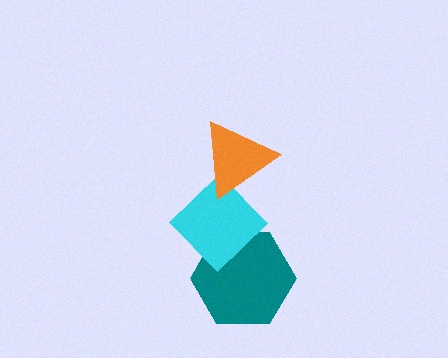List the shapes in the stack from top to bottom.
From top to bottom: the orange triangle, the cyan diamond, the teal hexagon.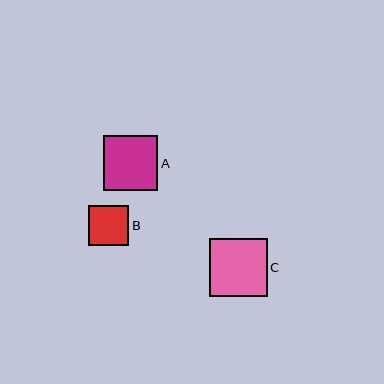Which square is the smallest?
Square B is the smallest with a size of approximately 41 pixels.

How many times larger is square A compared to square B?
Square A is approximately 1.3 times the size of square B.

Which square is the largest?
Square C is the largest with a size of approximately 57 pixels.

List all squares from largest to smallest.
From largest to smallest: C, A, B.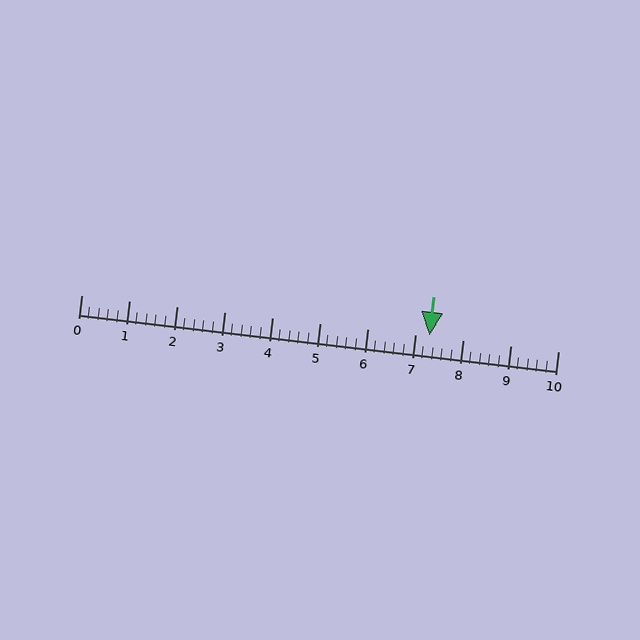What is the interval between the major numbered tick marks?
The major tick marks are spaced 1 units apart.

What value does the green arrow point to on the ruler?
The green arrow points to approximately 7.3.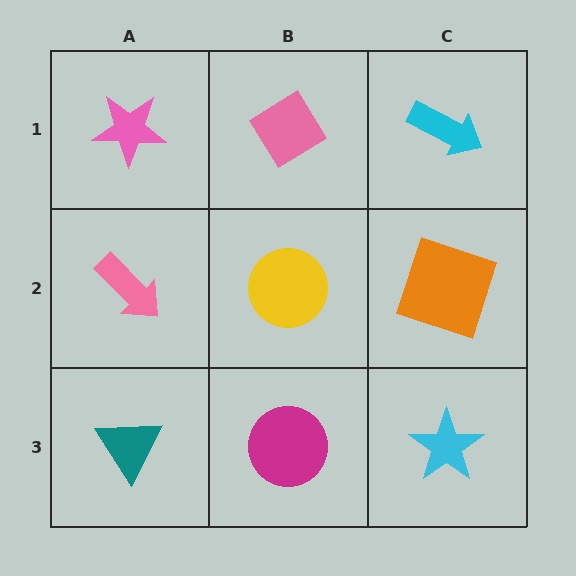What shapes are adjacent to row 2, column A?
A pink star (row 1, column A), a teal triangle (row 3, column A), a yellow circle (row 2, column B).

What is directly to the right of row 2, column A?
A yellow circle.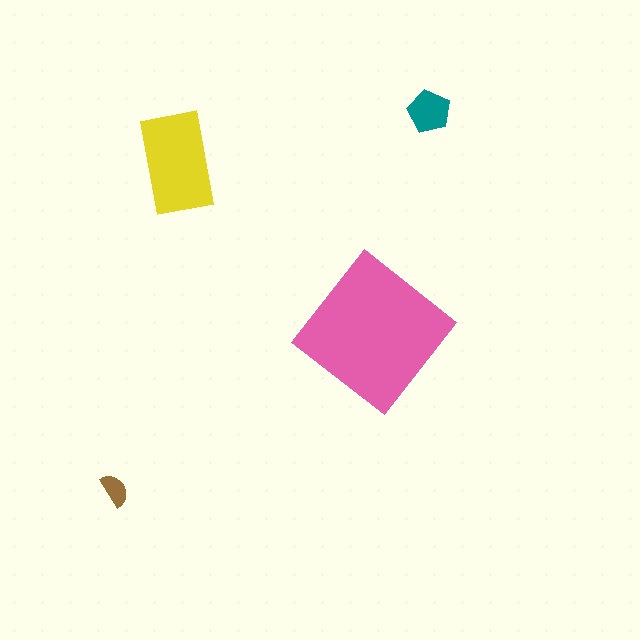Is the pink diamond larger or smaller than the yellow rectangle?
Larger.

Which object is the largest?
The pink diamond.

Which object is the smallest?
The brown semicircle.